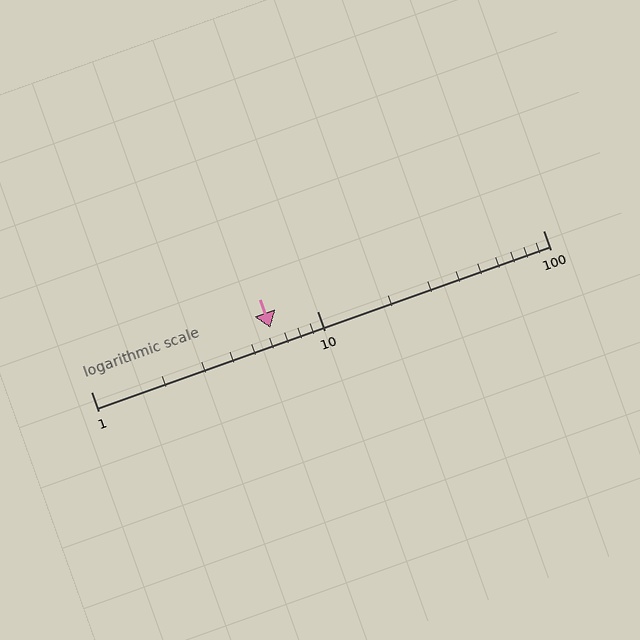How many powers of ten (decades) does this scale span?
The scale spans 2 decades, from 1 to 100.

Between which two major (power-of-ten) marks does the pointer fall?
The pointer is between 1 and 10.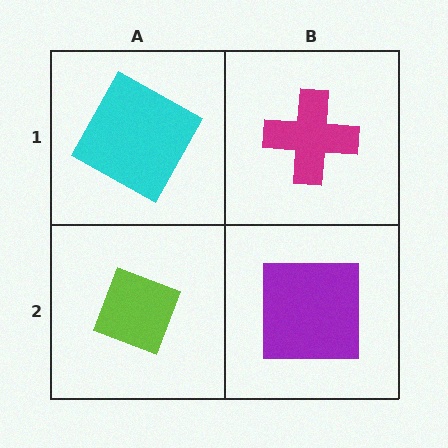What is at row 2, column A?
A lime diamond.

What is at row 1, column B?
A magenta cross.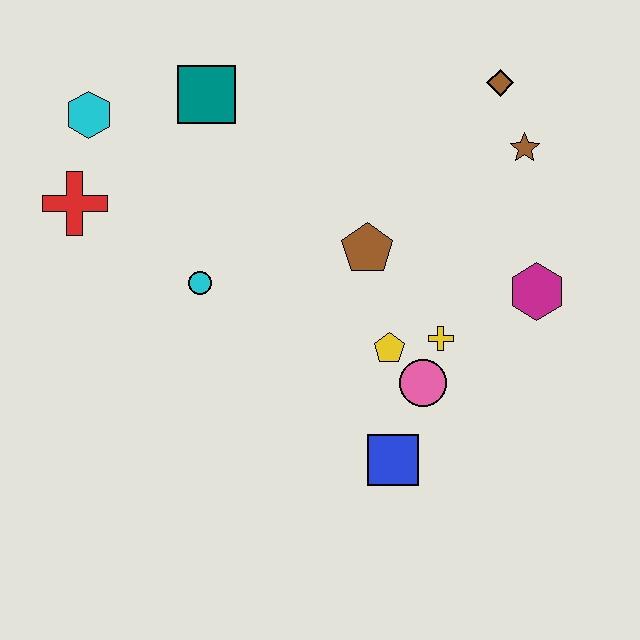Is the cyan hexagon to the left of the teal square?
Yes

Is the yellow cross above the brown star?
No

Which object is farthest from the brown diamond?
The red cross is farthest from the brown diamond.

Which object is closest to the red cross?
The cyan hexagon is closest to the red cross.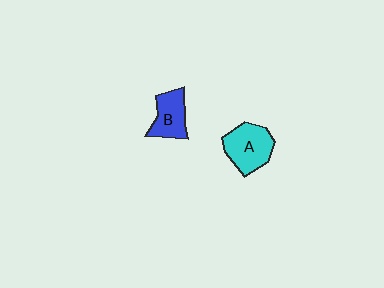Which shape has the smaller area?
Shape B (blue).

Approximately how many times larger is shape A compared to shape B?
Approximately 1.3 times.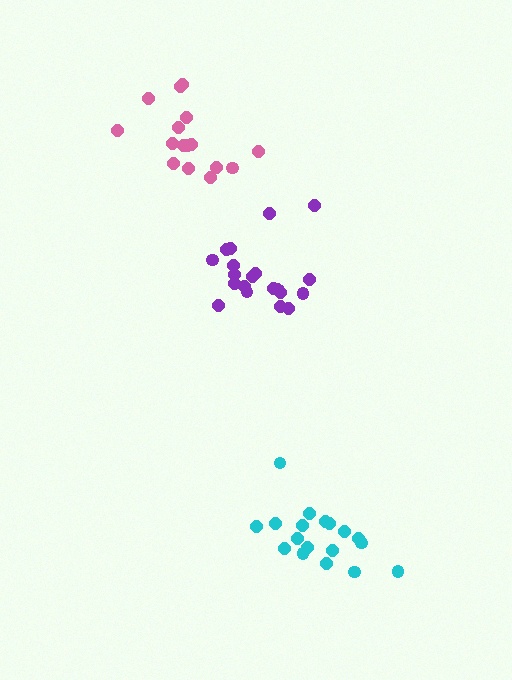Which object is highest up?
The pink cluster is topmost.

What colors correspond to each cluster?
The clusters are colored: pink, purple, cyan.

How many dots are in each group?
Group 1: 16 dots, Group 2: 21 dots, Group 3: 18 dots (55 total).